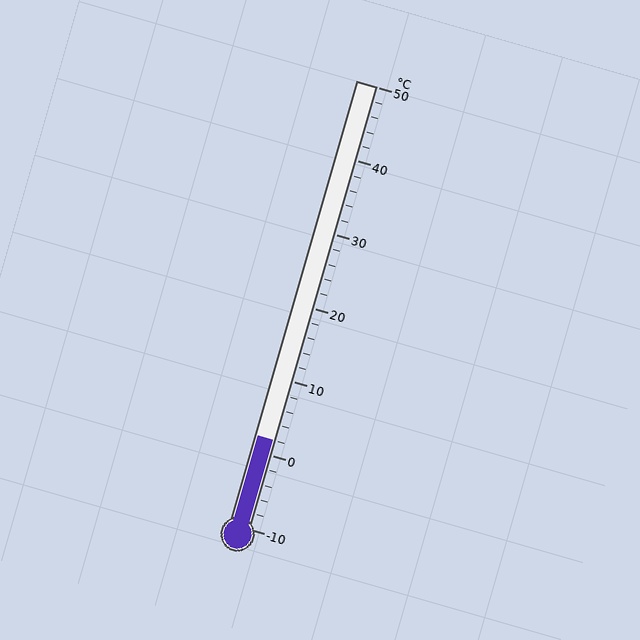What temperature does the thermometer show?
The thermometer shows approximately 2°C.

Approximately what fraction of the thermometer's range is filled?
The thermometer is filled to approximately 20% of its range.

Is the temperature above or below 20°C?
The temperature is below 20°C.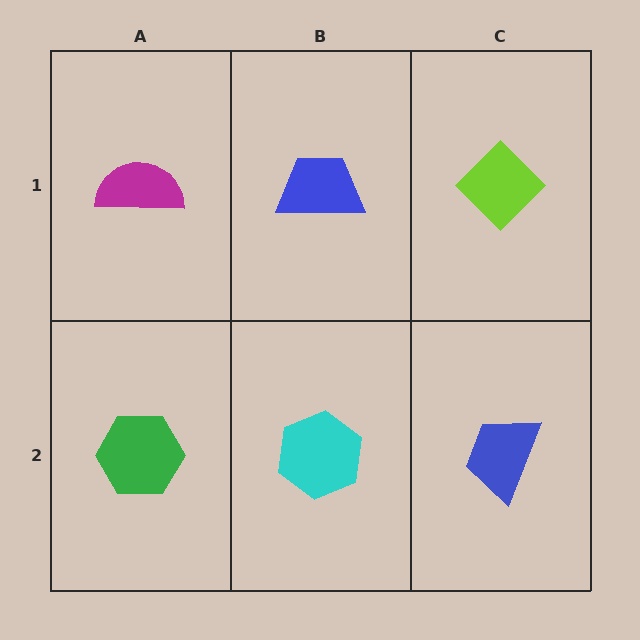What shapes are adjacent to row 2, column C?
A lime diamond (row 1, column C), a cyan hexagon (row 2, column B).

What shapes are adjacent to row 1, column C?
A blue trapezoid (row 2, column C), a blue trapezoid (row 1, column B).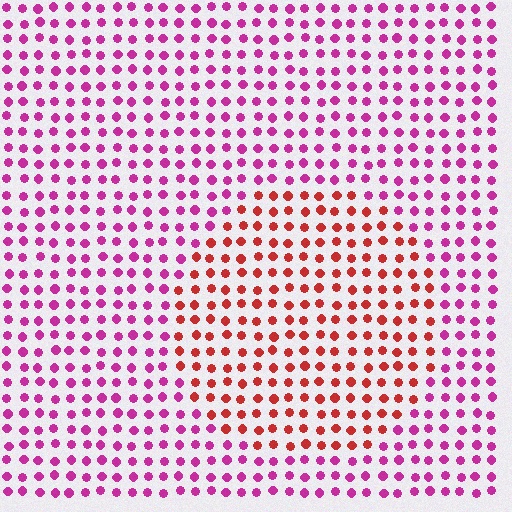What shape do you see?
I see a circle.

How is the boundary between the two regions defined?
The boundary is defined purely by a slight shift in hue (about 44 degrees). Spacing, size, and orientation are identical on both sides.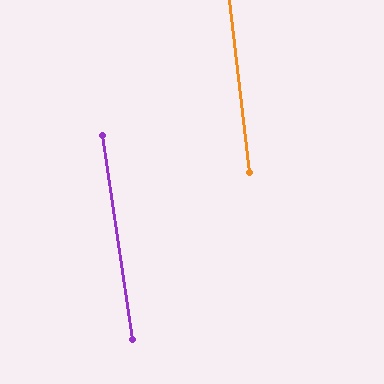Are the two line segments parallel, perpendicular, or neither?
Parallel — their directions differ by only 1.6°.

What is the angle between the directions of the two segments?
Approximately 2 degrees.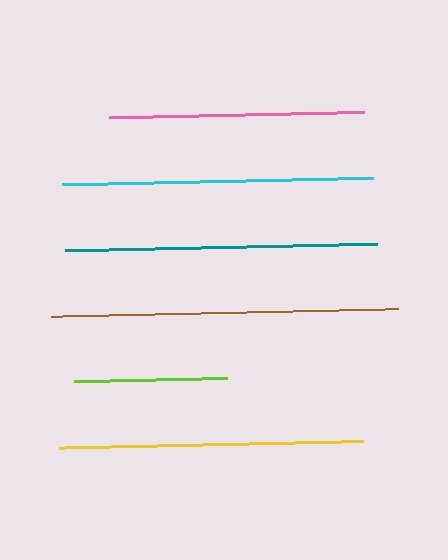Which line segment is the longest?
The brown line is the longest at approximately 348 pixels.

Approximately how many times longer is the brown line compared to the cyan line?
The brown line is approximately 1.1 times the length of the cyan line.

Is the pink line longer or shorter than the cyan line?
The cyan line is longer than the pink line.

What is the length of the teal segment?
The teal segment is approximately 312 pixels long.